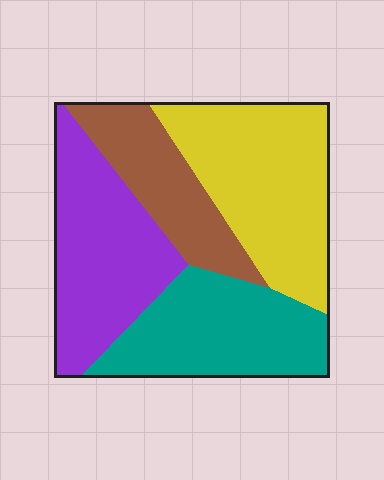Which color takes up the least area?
Brown, at roughly 15%.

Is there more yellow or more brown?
Yellow.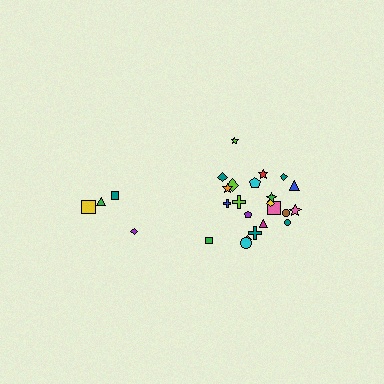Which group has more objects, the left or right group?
The right group.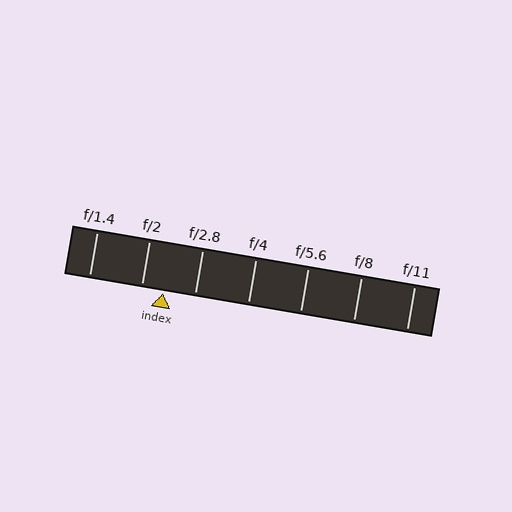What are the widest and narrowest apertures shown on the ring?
The widest aperture shown is f/1.4 and the narrowest is f/11.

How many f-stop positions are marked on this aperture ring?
There are 7 f-stop positions marked.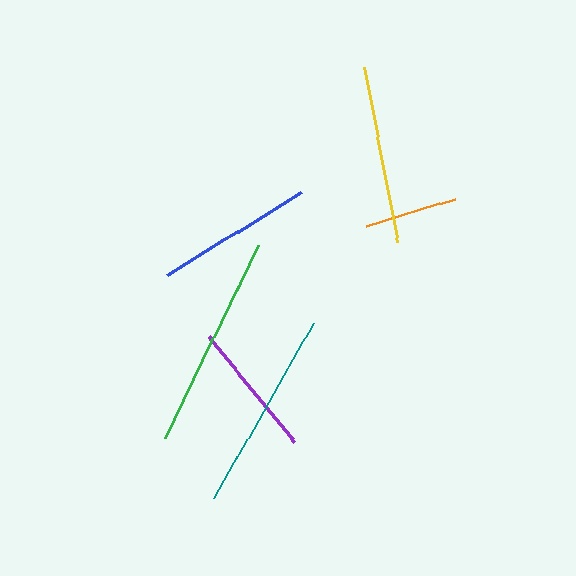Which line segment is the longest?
The green line is the longest at approximately 214 pixels.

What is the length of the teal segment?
The teal segment is approximately 201 pixels long.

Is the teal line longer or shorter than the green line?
The green line is longer than the teal line.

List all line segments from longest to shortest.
From longest to shortest: green, teal, yellow, blue, purple, orange.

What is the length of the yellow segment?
The yellow segment is approximately 179 pixels long.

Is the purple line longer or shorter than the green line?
The green line is longer than the purple line.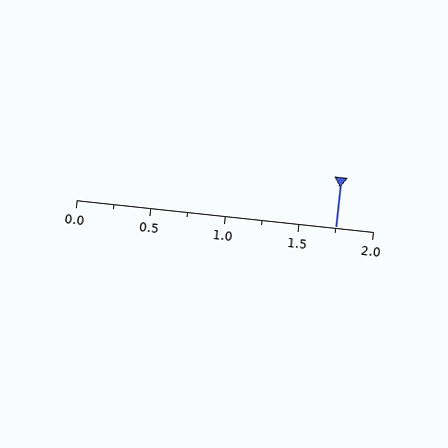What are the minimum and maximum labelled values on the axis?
The axis runs from 0.0 to 2.0.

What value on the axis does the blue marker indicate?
The marker indicates approximately 1.75.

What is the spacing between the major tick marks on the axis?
The major ticks are spaced 0.5 apart.